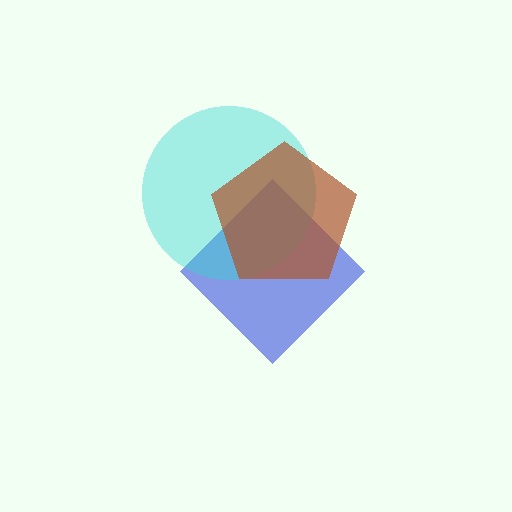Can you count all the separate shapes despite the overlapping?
Yes, there are 3 separate shapes.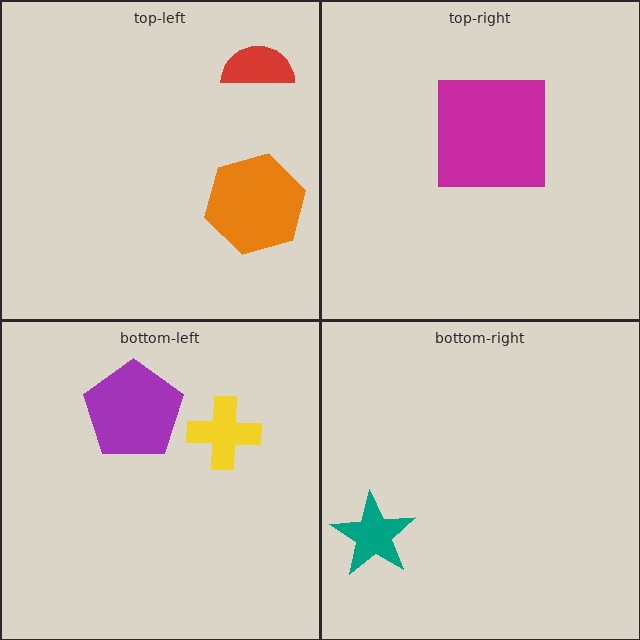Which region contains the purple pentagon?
The bottom-left region.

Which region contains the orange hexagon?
The top-left region.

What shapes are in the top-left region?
The orange hexagon, the red semicircle.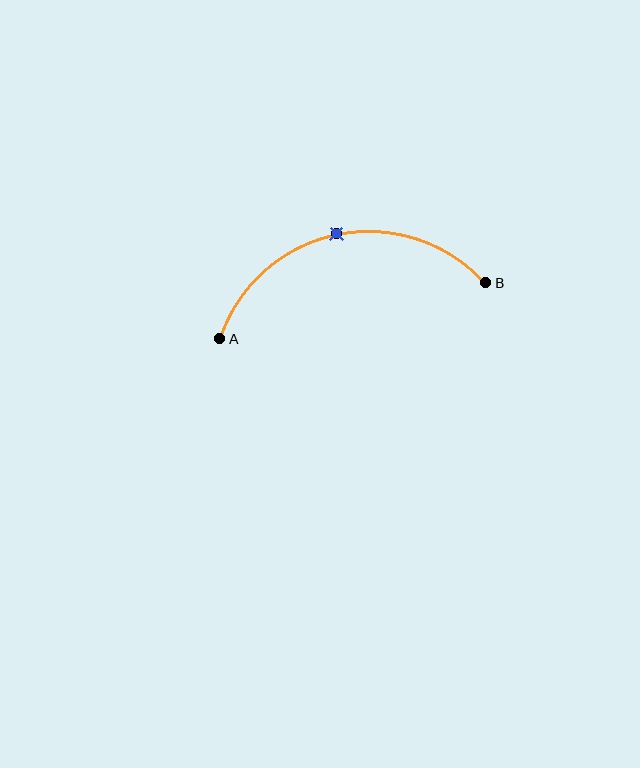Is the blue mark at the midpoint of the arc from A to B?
Yes. The blue mark lies on the arc at equal arc-length from both A and B — it is the arc midpoint.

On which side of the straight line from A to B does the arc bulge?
The arc bulges above the straight line connecting A and B.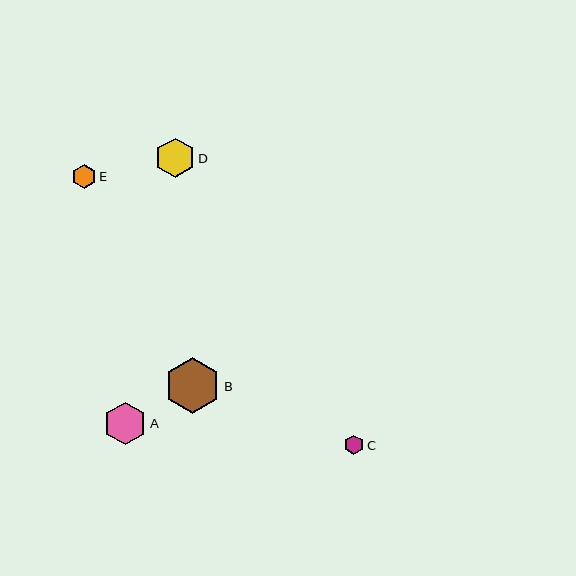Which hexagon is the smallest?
Hexagon C is the smallest with a size of approximately 20 pixels.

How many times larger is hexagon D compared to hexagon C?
Hexagon D is approximately 2.0 times the size of hexagon C.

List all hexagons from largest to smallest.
From largest to smallest: B, A, D, E, C.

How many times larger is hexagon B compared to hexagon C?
Hexagon B is approximately 2.9 times the size of hexagon C.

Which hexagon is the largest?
Hexagon B is the largest with a size of approximately 56 pixels.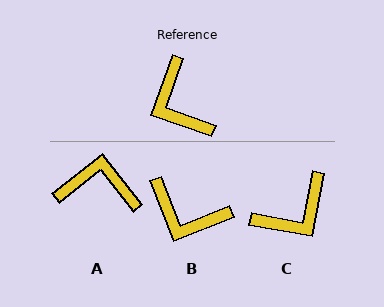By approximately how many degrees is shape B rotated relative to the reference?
Approximately 41 degrees counter-clockwise.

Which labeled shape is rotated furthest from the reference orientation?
A, about 123 degrees away.